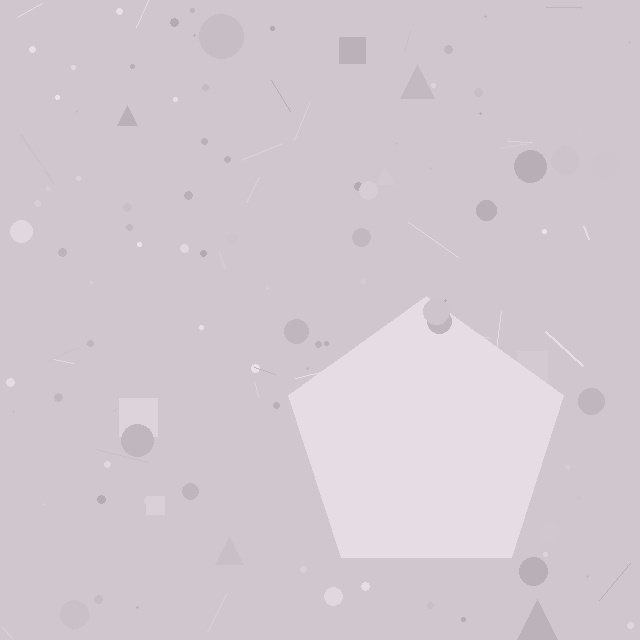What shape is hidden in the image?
A pentagon is hidden in the image.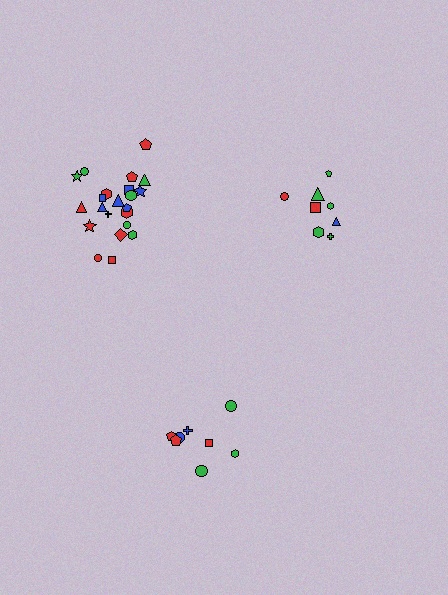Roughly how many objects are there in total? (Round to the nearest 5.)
Roughly 40 objects in total.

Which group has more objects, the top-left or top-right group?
The top-left group.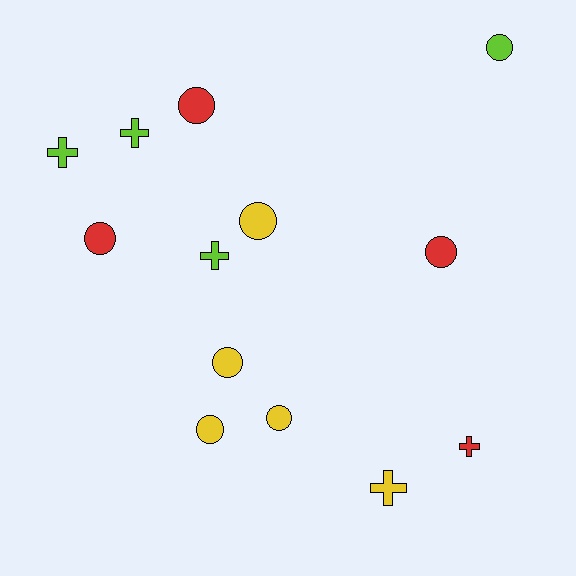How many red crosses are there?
There is 1 red cross.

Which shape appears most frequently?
Circle, with 8 objects.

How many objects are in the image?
There are 13 objects.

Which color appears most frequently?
Yellow, with 5 objects.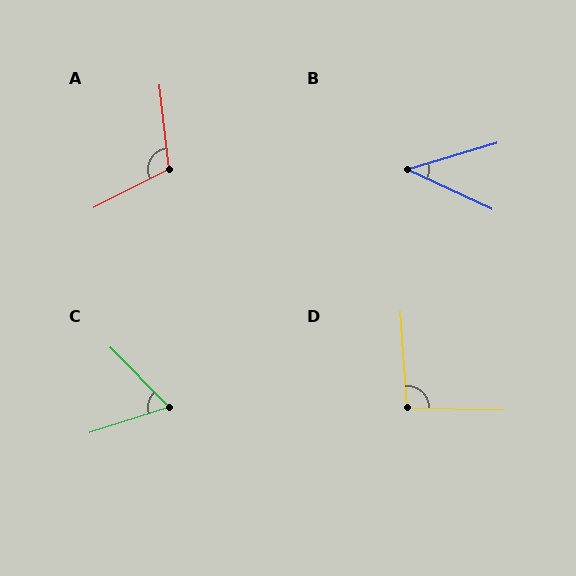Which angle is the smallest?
B, at approximately 42 degrees.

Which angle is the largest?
A, at approximately 110 degrees.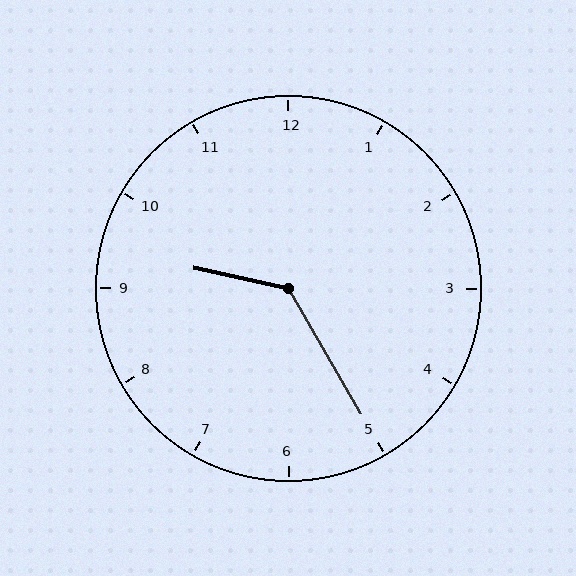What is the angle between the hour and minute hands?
Approximately 132 degrees.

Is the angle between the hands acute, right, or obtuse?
It is obtuse.